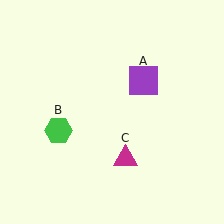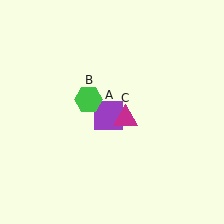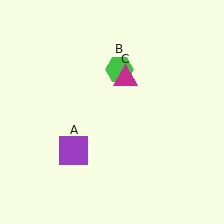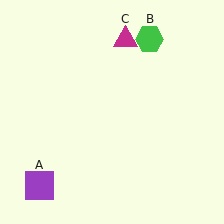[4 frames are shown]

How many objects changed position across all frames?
3 objects changed position: purple square (object A), green hexagon (object B), magenta triangle (object C).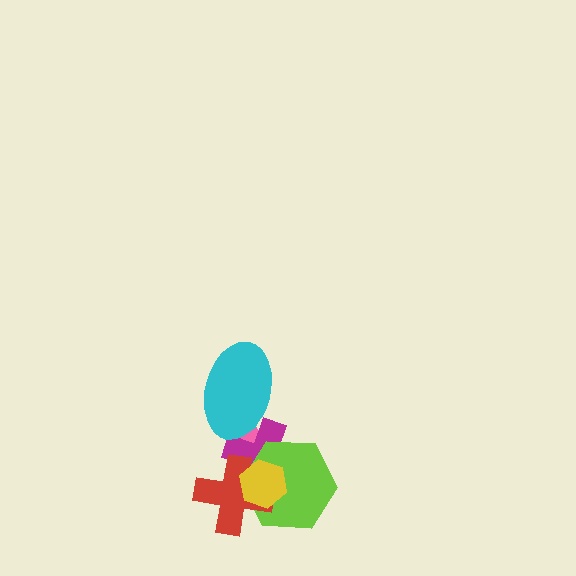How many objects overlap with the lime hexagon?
3 objects overlap with the lime hexagon.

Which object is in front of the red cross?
The yellow hexagon is in front of the red cross.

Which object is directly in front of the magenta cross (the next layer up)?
The cyan ellipse is directly in front of the magenta cross.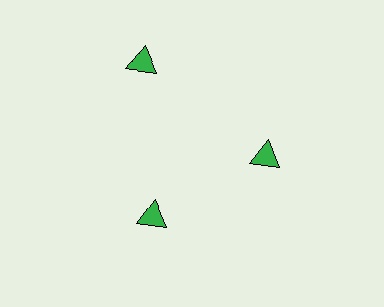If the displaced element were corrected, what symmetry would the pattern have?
It would have 3-fold rotational symmetry — the pattern would map onto itself every 120 degrees.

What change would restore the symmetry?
The symmetry would be restored by moving it inward, back onto the ring so that all 3 triangles sit at equal angles and equal distance from the center.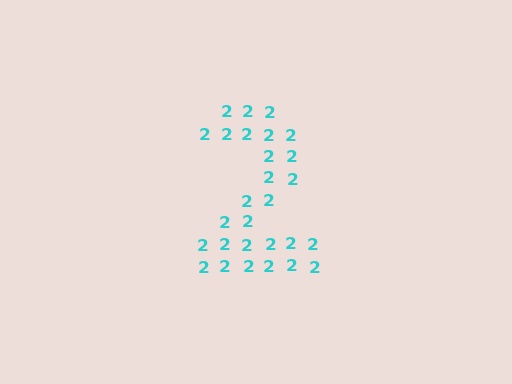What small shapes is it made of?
It is made of small digit 2's.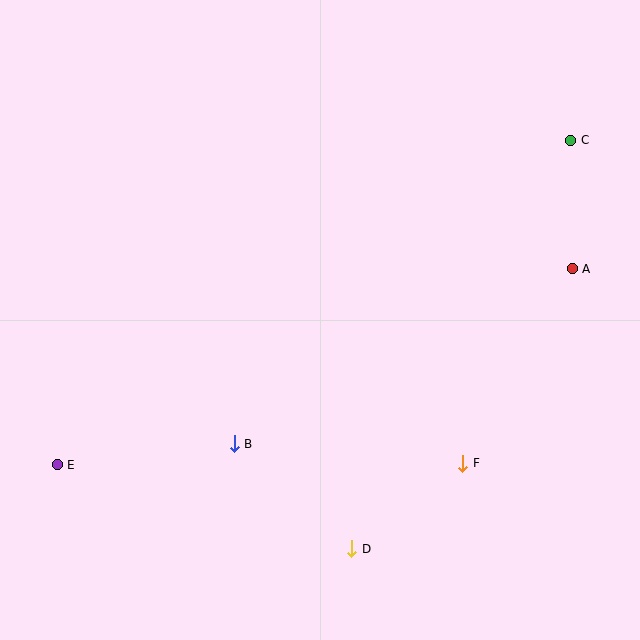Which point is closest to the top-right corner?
Point C is closest to the top-right corner.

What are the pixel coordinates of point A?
Point A is at (572, 269).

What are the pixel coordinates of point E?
Point E is at (57, 465).